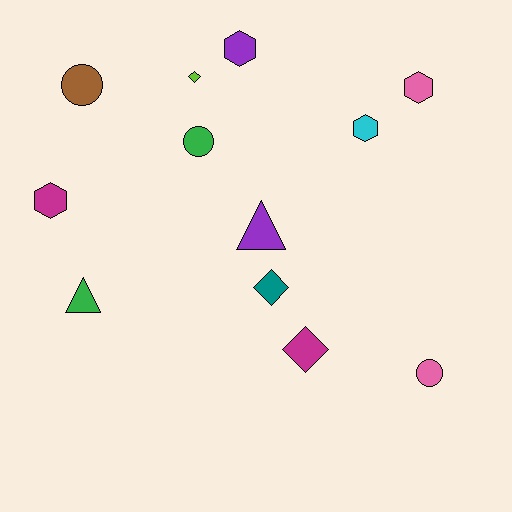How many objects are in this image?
There are 12 objects.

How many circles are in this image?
There are 3 circles.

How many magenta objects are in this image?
There are 2 magenta objects.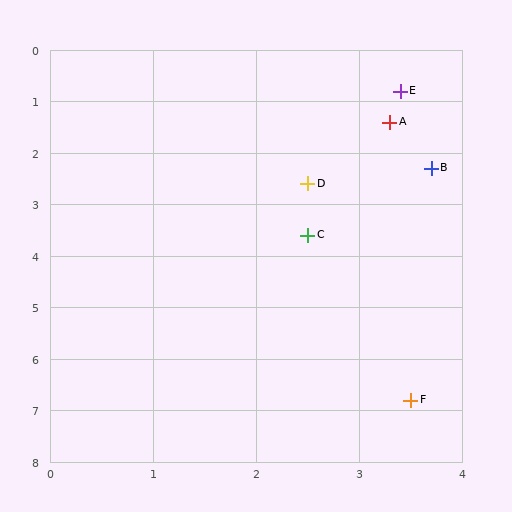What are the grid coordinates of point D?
Point D is at approximately (2.5, 2.6).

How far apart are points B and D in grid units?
Points B and D are about 1.2 grid units apart.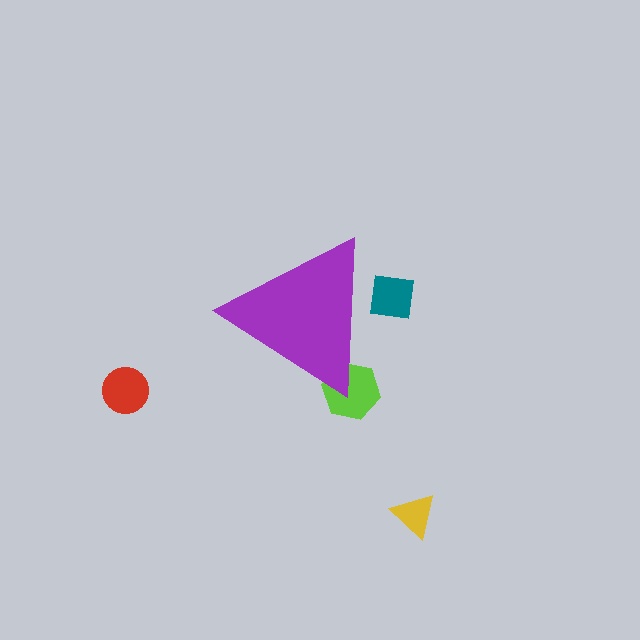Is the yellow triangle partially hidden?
No, the yellow triangle is fully visible.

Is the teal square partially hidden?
Yes, the teal square is partially hidden behind the purple triangle.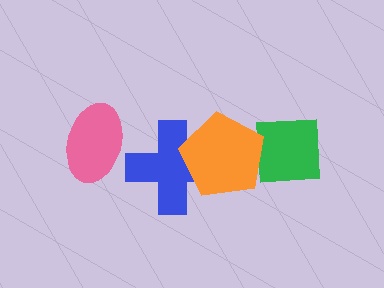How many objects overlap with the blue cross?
1 object overlaps with the blue cross.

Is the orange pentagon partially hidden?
No, no other shape covers it.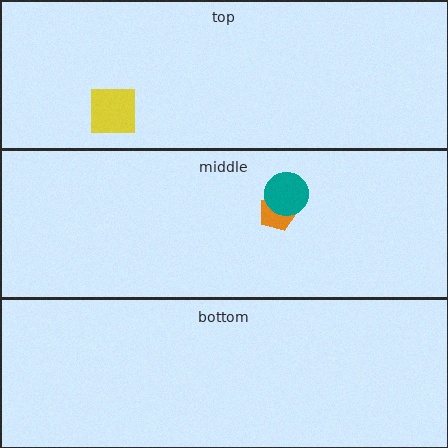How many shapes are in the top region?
1.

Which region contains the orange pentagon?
The middle region.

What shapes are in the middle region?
The orange pentagon, the teal circle.